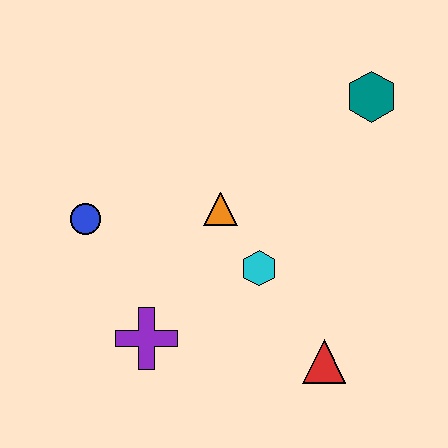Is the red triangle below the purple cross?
Yes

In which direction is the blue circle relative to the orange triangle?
The blue circle is to the left of the orange triangle.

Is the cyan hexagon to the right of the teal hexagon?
No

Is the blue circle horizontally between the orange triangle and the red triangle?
No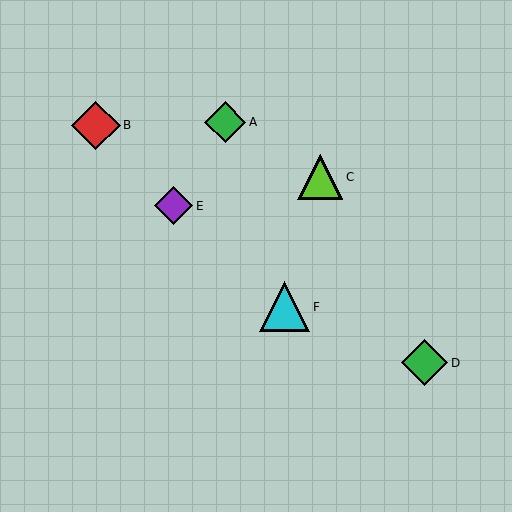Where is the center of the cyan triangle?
The center of the cyan triangle is at (285, 307).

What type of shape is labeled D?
Shape D is a green diamond.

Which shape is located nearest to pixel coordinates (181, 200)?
The purple diamond (labeled E) at (173, 206) is nearest to that location.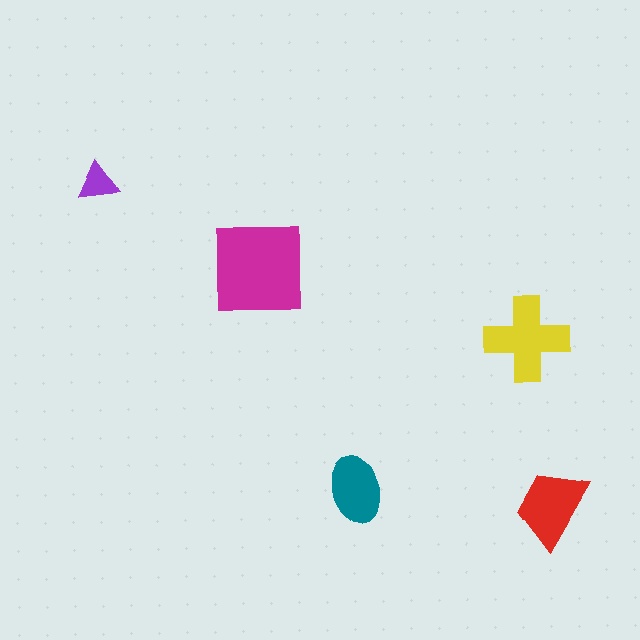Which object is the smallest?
The purple triangle.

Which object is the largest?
The magenta square.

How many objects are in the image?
There are 5 objects in the image.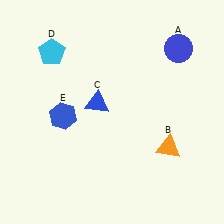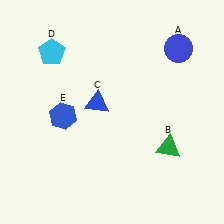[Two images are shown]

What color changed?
The triangle (B) changed from orange in Image 1 to green in Image 2.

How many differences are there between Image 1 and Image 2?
There is 1 difference between the two images.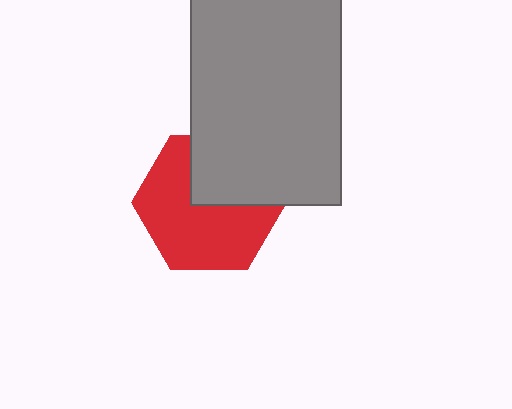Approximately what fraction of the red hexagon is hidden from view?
Roughly 35% of the red hexagon is hidden behind the gray rectangle.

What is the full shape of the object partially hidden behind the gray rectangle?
The partially hidden object is a red hexagon.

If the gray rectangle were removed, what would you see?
You would see the complete red hexagon.